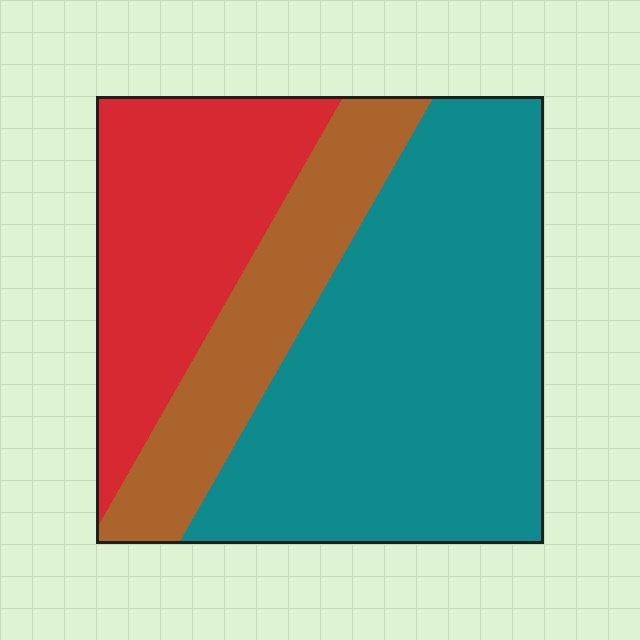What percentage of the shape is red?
Red takes up about one quarter (1/4) of the shape.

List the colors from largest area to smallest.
From largest to smallest: teal, red, brown.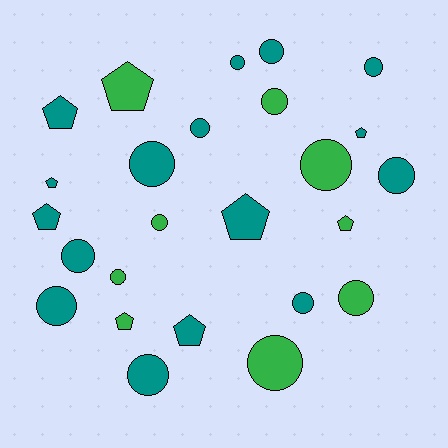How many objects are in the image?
There are 25 objects.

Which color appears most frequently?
Teal, with 16 objects.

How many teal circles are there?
There are 10 teal circles.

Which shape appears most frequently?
Circle, with 16 objects.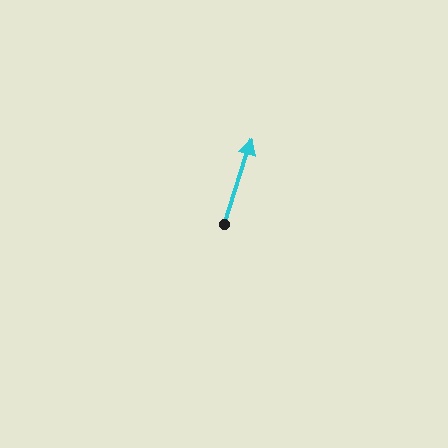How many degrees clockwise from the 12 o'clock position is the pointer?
Approximately 18 degrees.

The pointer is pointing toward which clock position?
Roughly 1 o'clock.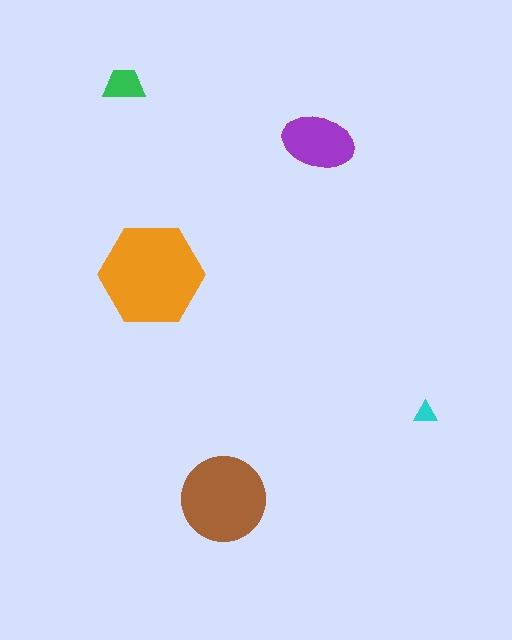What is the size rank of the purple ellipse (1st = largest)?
3rd.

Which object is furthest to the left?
The green trapezoid is leftmost.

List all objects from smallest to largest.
The cyan triangle, the green trapezoid, the purple ellipse, the brown circle, the orange hexagon.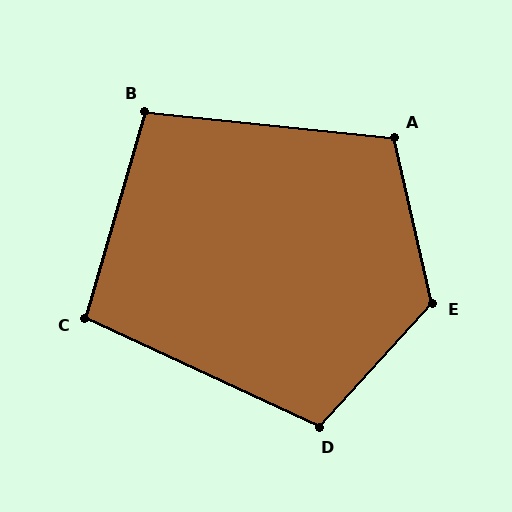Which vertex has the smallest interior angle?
C, at approximately 99 degrees.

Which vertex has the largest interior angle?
E, at approximately 125 degrees.